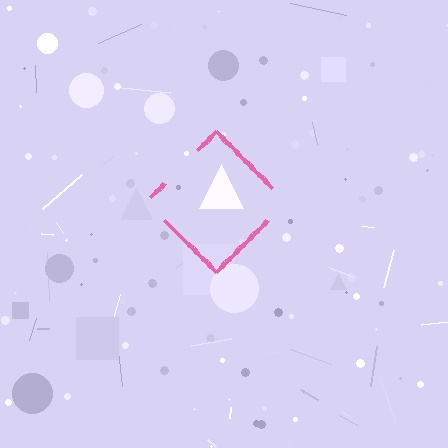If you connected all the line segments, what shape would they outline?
They would outline a diamond.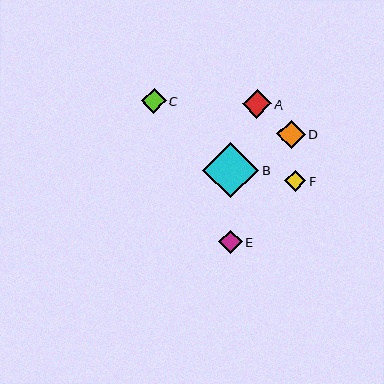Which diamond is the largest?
Diamond B is the largest with a size of approximately 56 pixels.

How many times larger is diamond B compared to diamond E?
Diamond B is approximately 2.3 times the size of diamond E.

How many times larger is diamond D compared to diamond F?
Diamond D is approximately 1.4 times the size of diamond F.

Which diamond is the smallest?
Diamond F is the smallest with a size of approximately 21 pixels.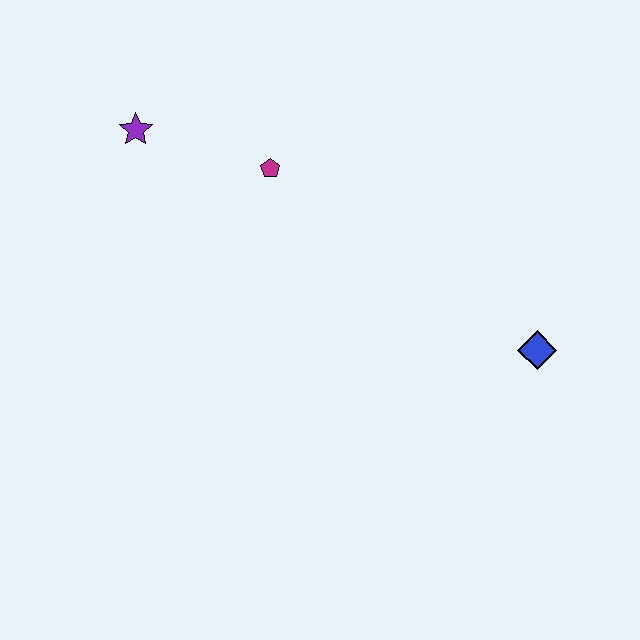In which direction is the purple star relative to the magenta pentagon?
The purple star is to the left of the magenta pentagon.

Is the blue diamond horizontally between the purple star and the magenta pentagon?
No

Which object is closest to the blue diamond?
The magenta pentagon is closest to the blue diamond.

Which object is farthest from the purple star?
The blue diamond is farthest from the purple star.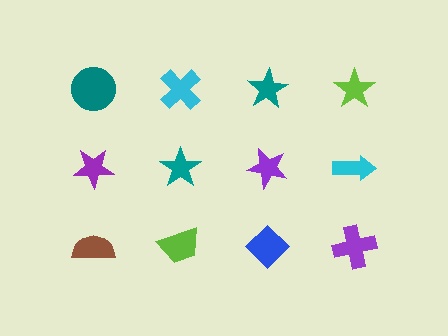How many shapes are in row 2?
4 shapes.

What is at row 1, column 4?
A lime star.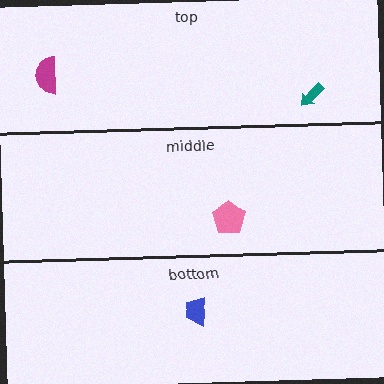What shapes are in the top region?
The teal arrow, the magenta semicircle.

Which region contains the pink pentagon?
The middle region.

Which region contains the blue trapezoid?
The bottom region.